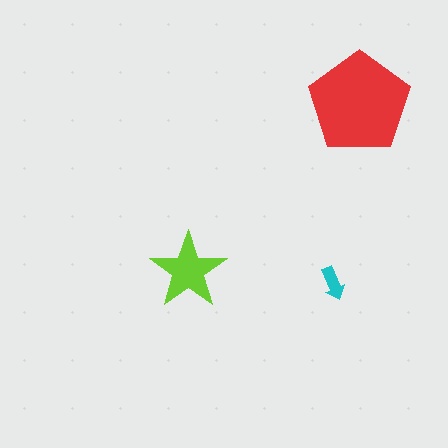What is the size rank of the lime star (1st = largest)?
2nd.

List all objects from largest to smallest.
The red pentagon, the lime star, the cyan arrow.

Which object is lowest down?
The cyan arrow is bottommost.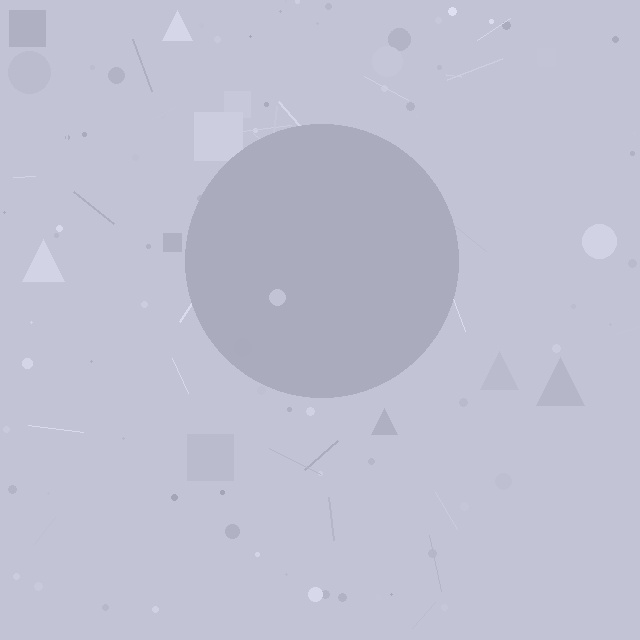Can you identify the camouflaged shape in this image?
The camouflaged shape is a circle.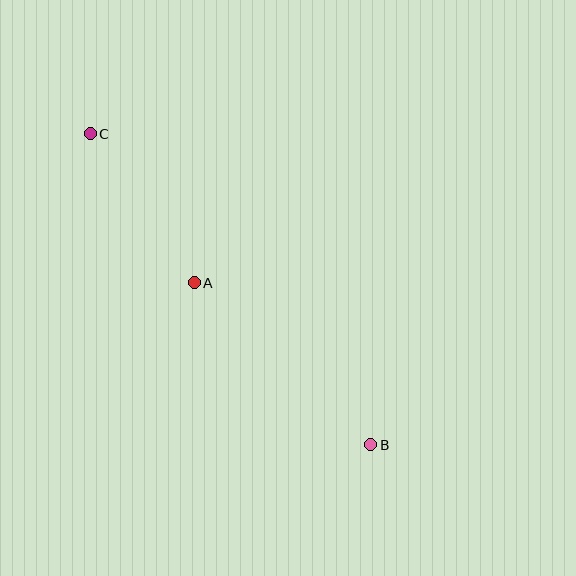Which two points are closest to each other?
Points A and C are closest to each other.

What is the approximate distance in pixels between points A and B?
The distance between A and B is approximately 239 pixels.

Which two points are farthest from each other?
Points B and C are farthest from each other.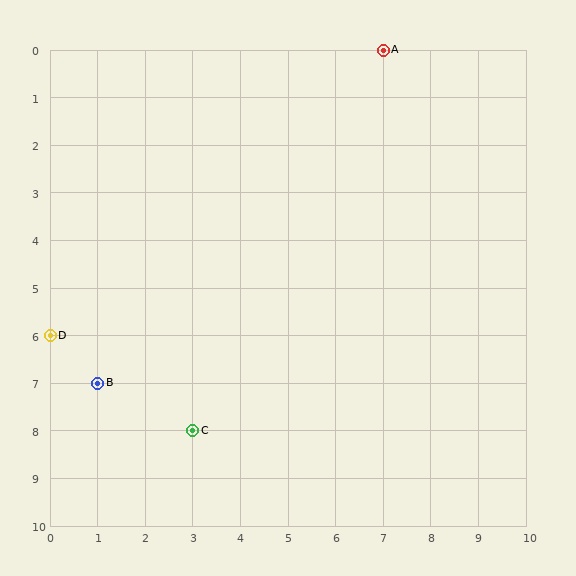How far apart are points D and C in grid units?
Points D and C are 3 columns and 2 rows apart (about 3.6 grid units diagonally).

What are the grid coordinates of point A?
Point A is at grid coordinates (7, 0).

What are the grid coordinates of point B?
Point B is at grid coordinates (1, 7).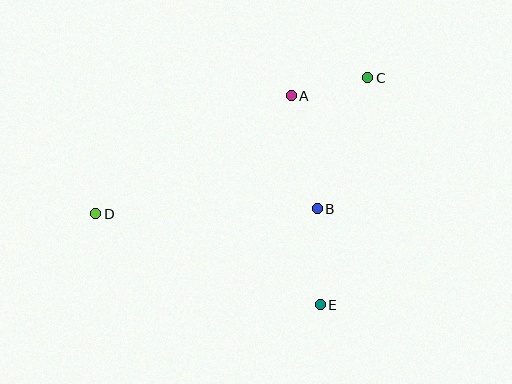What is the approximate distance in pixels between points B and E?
The distance between B and E is approximately 96 pixels.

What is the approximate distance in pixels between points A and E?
The distance between A and E is approximately 211 pixels.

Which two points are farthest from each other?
Points C and D are farthest from each other.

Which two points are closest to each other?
Points A and C are closest to each other.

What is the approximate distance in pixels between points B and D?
The distance between B and D is approximately 221 pixels.